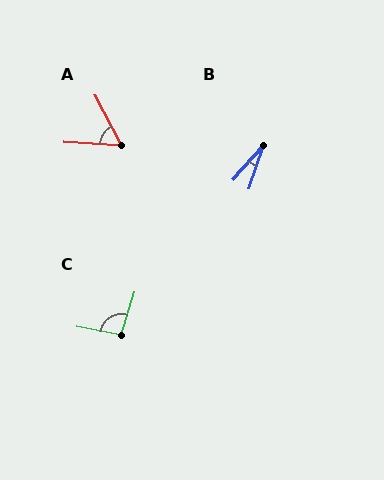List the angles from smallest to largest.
B (23°), A (59°), C (97°).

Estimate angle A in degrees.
Approximately 59 degrees.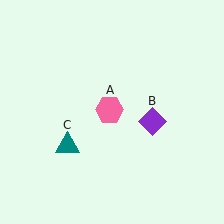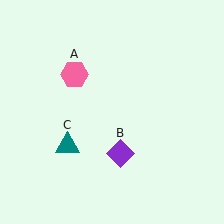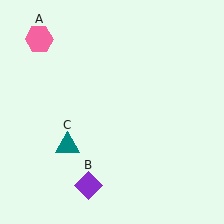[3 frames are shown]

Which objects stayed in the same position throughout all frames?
Teal triangle (object C) remained stationary.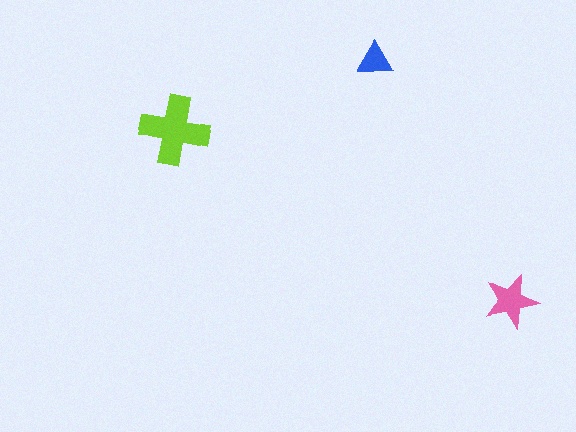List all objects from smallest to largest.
The blue triangle, the pink star, the lime cross.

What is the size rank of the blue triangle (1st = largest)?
3rd.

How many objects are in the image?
There are 3 objects in the image.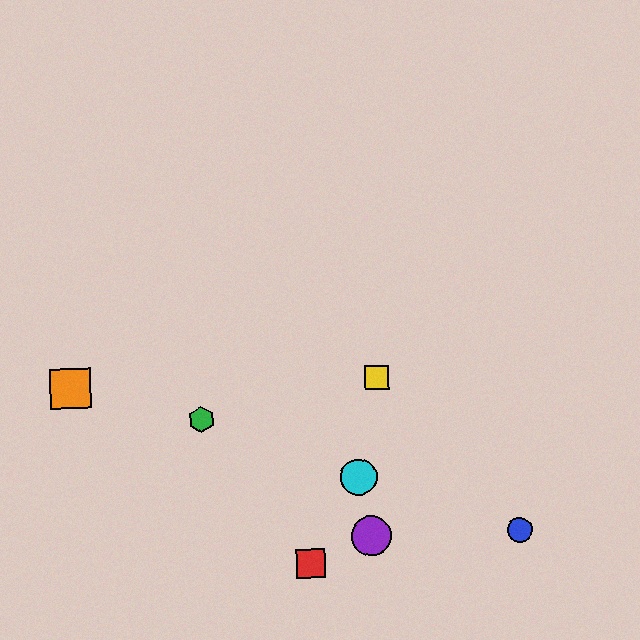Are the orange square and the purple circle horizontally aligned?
No, the orange square is at y≈389 and the purple circle is at y≈536.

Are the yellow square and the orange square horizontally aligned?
Yes, both are at y≈378.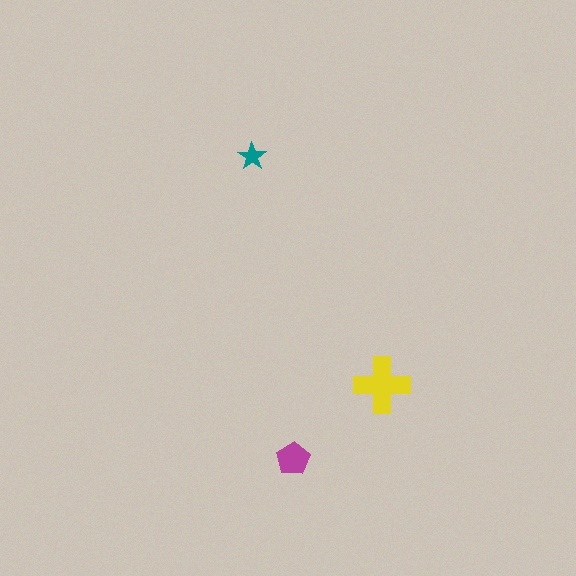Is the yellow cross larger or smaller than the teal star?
Larger.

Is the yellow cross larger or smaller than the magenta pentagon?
Larger.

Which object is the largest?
The yellow cross.